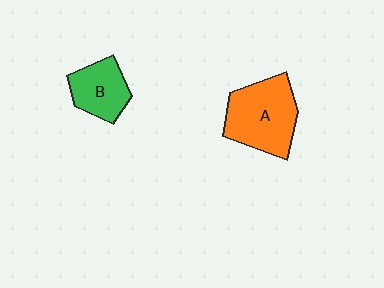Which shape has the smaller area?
Shape B (green).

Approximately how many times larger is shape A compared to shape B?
Approximately 1.6 times.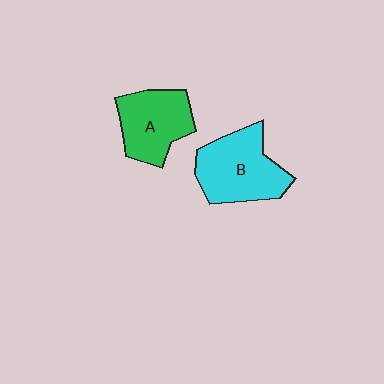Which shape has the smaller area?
Shape A (green).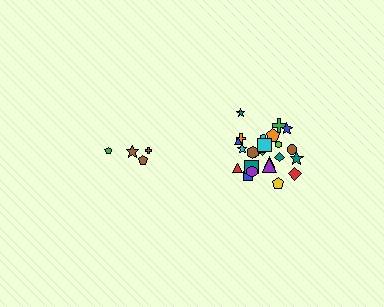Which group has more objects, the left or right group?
The right group.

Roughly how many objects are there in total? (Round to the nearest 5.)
Roughly 30 objects in total.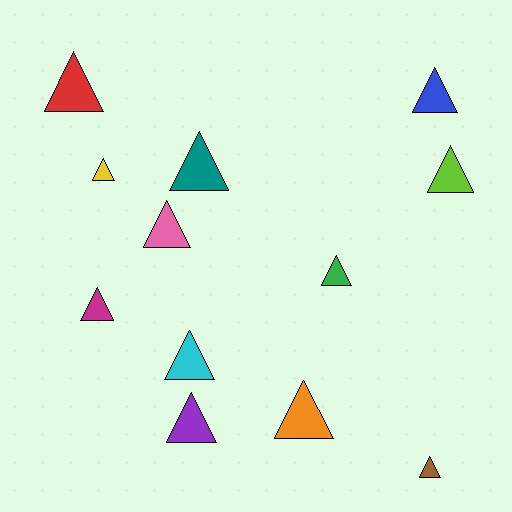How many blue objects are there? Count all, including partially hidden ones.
There is 1 blue object.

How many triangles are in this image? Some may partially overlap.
There are 12 triangles.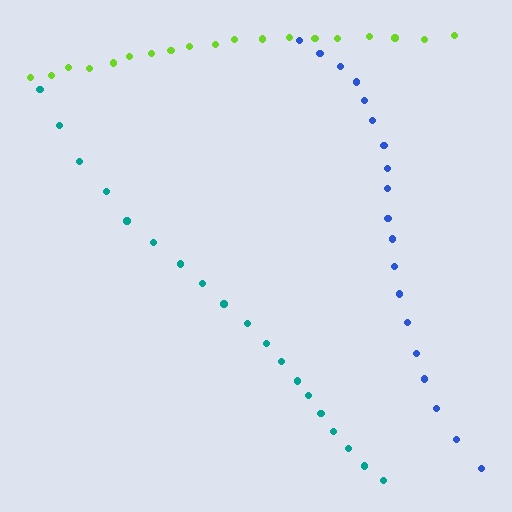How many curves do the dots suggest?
There are 3 distinct paths.